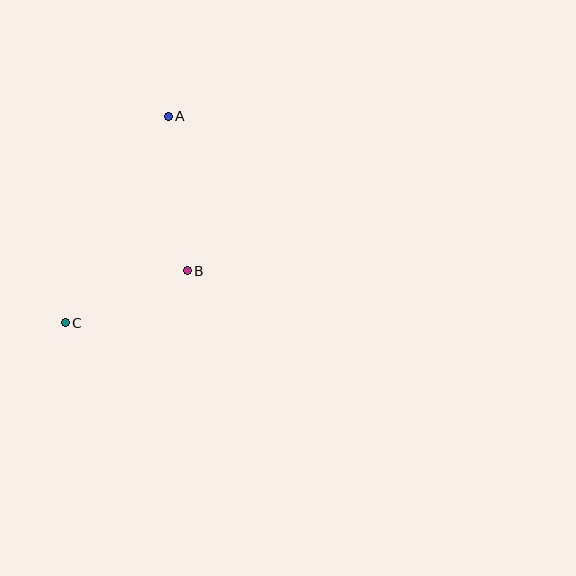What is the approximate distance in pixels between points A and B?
The distance between A and B is approximately 155 pixels.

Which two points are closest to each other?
Points B and C are closest to each other.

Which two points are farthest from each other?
Points A and C are farthest from each other.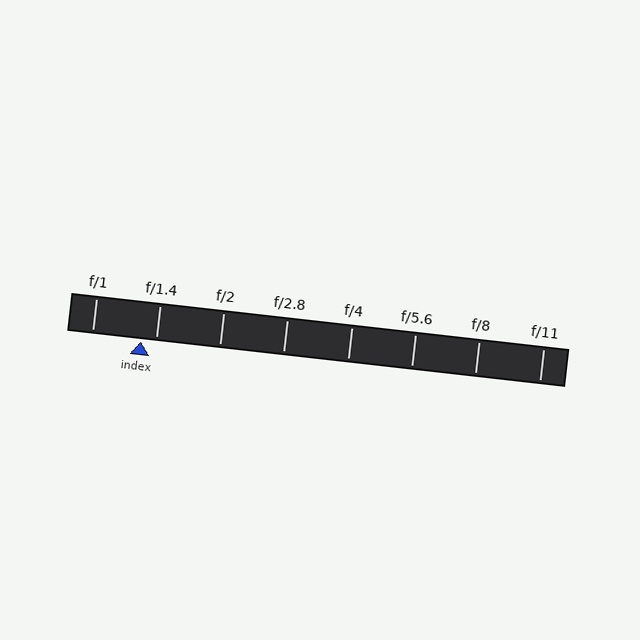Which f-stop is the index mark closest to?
The index mark is closest to f/1.4.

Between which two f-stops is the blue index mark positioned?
The index mark is between f/1 and f/1.4.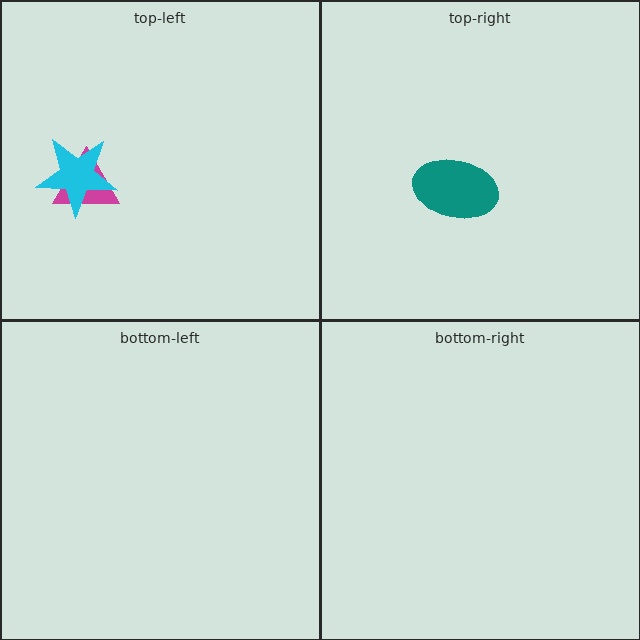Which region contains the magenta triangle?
The top-left region.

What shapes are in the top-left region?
The magenta triangle, the cyan star.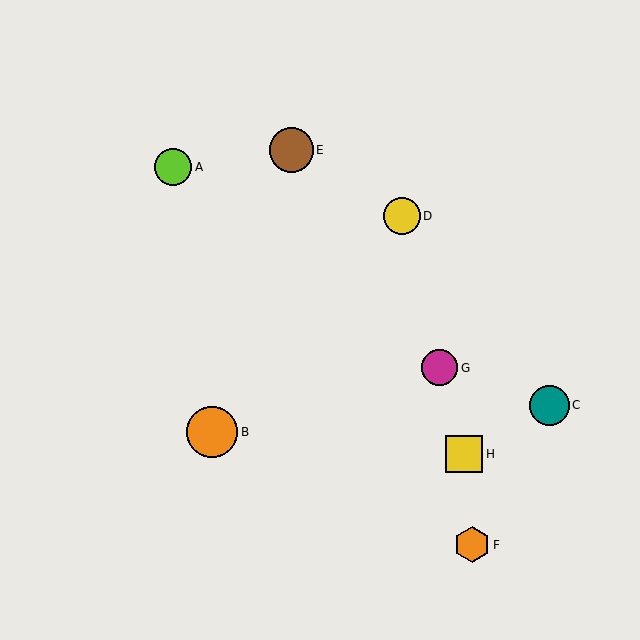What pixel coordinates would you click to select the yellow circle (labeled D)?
Click at (402, 216) to select the yellow circle D.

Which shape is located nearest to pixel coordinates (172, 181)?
The lime circle (labeled A) at (173, 167) is nearest to that location.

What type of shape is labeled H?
Shape H is a yellow square.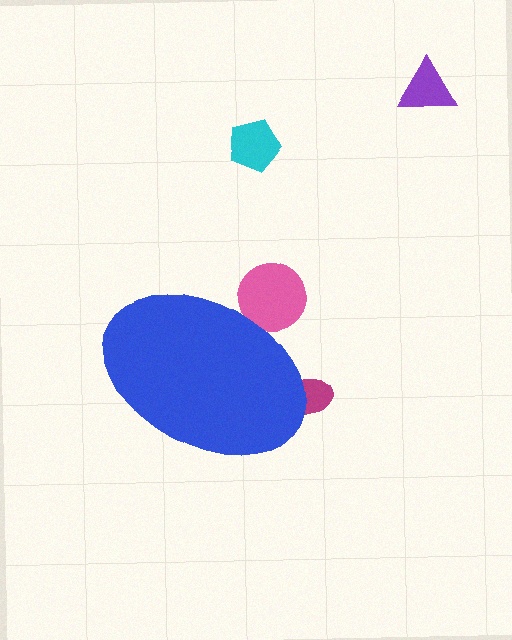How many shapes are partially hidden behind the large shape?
2 shapes are partially hidden.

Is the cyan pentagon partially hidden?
No, the cyan pentagon is fully visible.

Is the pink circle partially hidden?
Yes, the pink circle is partially hidden behind the blue ellipse.